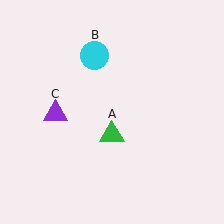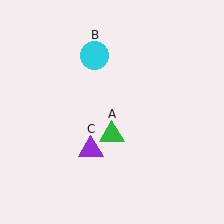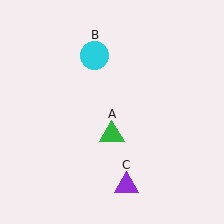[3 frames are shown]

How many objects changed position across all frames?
1 object changed position: purple triangle (object C).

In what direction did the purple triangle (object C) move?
The purple triangle (object C) moved down and to the right.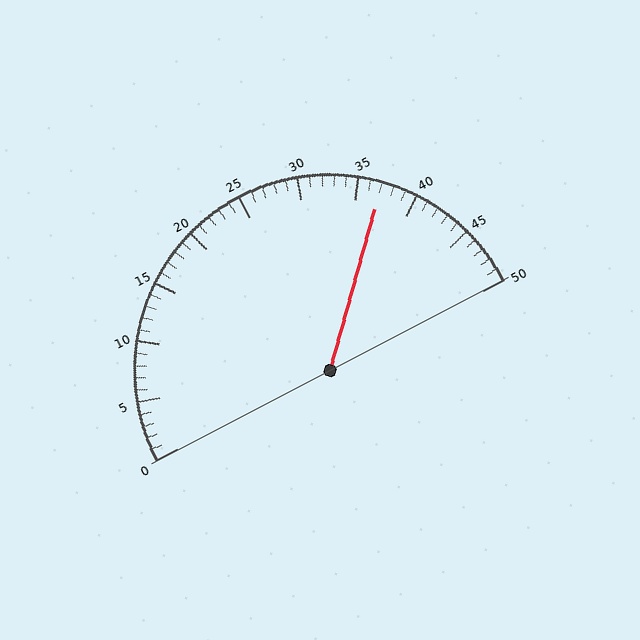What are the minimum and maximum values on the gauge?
The gauge ranges from 0 to 50.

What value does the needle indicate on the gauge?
The needle indicates approximately 37.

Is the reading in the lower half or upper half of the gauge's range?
The reading is in the upper half of the range (0 to 50).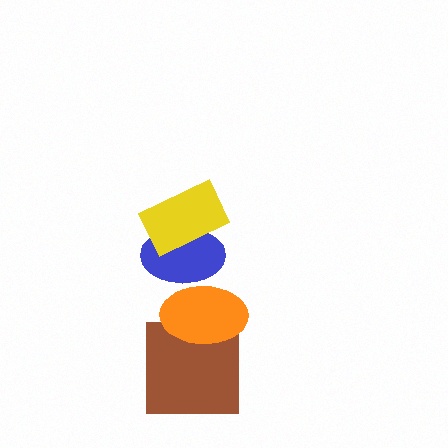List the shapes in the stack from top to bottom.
From top to bottom: the yellow rectangle, the blue ellipse, the orange ellipse, the brown square.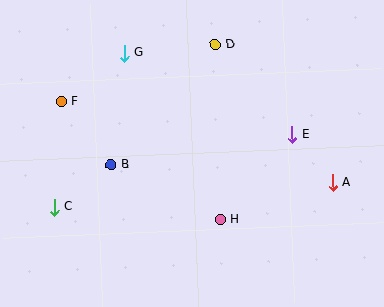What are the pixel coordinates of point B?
Point B is at (111, 165).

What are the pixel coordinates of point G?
Point G is at (124, 53).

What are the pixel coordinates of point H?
Point H is at (220, 220).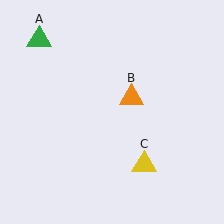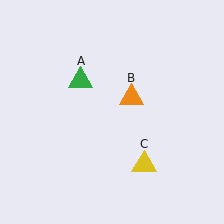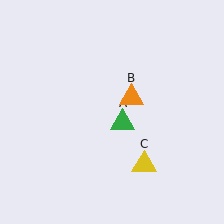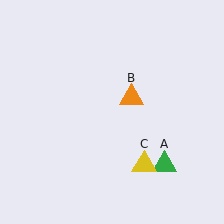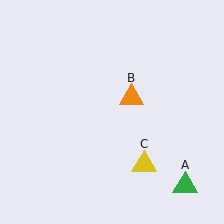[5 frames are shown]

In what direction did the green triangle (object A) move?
The green triangle (object A) moved down and to the right.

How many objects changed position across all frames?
1 object changed position: green triangle (object A).